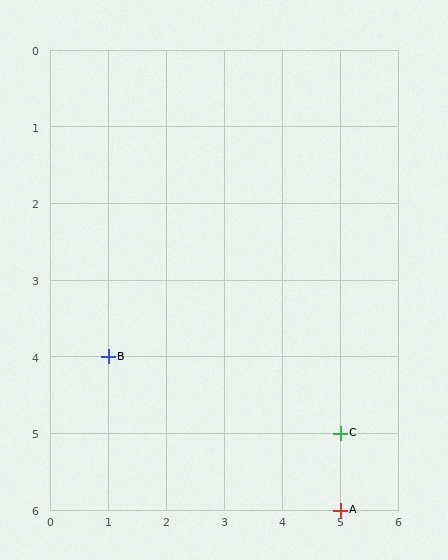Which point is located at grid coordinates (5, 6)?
Point A is at (5, 6).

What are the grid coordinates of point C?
Point C is at grid coordinates (5, 5).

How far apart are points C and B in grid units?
Points C and B are 4 columns and 1 row apart (about 4.1 grid units diagonally).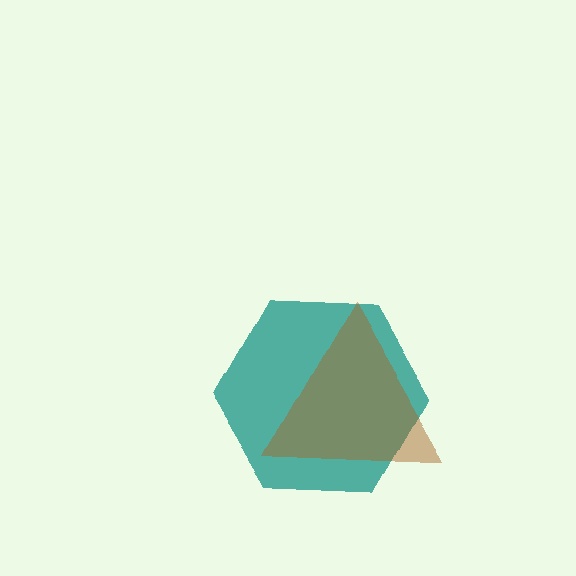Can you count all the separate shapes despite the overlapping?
Yes, there are 2 separate shapes.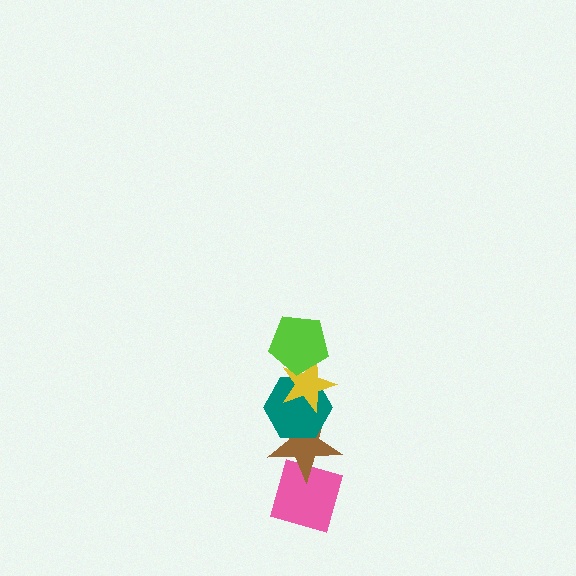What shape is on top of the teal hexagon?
The yellow star is on top of the teal hexagon.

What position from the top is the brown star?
The brown star is 4th from the top.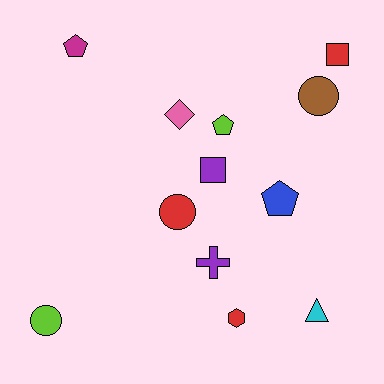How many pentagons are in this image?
There are 3 pentagons.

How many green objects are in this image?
There are no green objects.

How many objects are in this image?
There are 12 objects.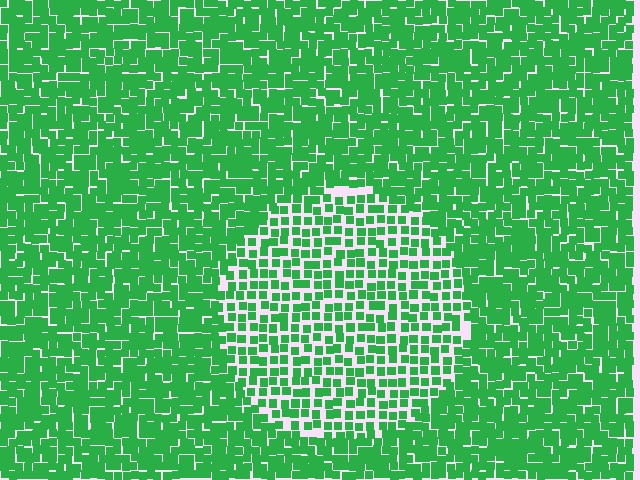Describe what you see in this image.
The image contains small green elements arranged at two different densities. A circle-shaped region is visible where the elements are less densely packed than the surrounding area.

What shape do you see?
I see a circle.